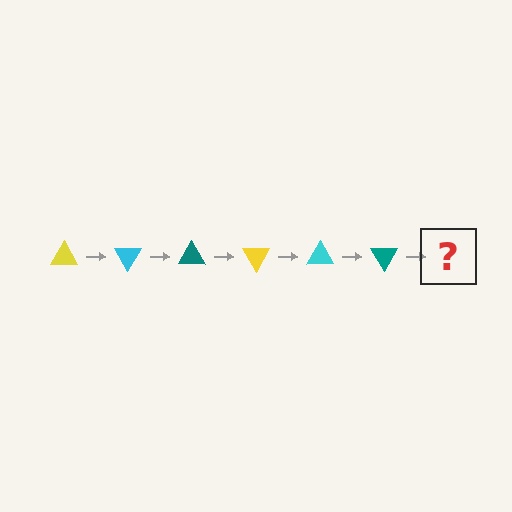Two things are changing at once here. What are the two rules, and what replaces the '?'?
The two rules are that it rotates 60 degrees each step and the color cycles through yellow, cyan, and teal. The '?' should be a yellow triangle, rotated 360 degrees from the start.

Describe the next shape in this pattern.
It should be a yellow triangle, rotated 360 degrees from the start.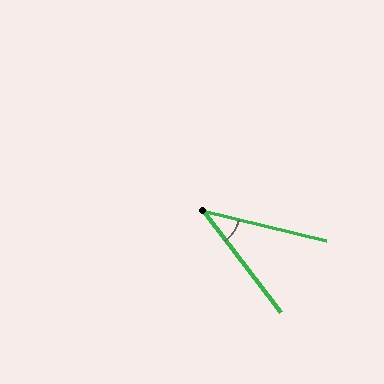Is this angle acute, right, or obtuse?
It is acute.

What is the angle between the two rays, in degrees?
Approximately 39 degrees.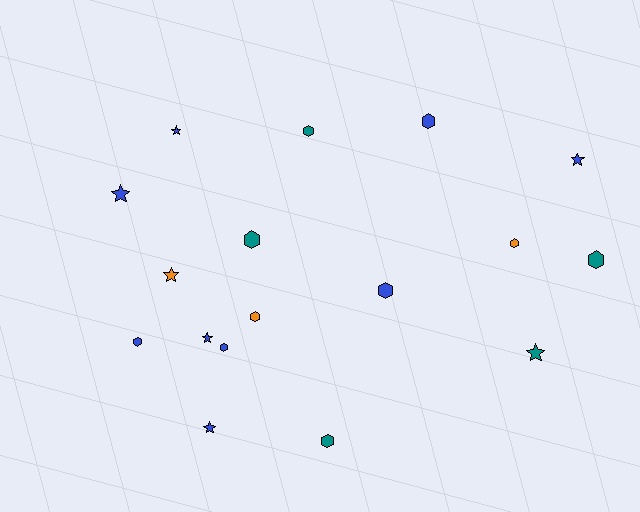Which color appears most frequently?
Blue, with 9 objects.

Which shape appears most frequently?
Hexagon, with 10 objects.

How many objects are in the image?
There are 17 objects.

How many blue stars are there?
There are 5 blue stars.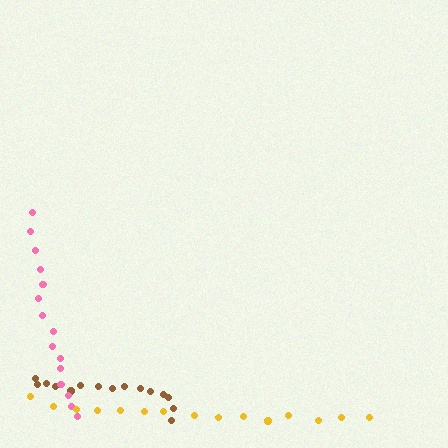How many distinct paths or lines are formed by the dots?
There are 3 distinct paths.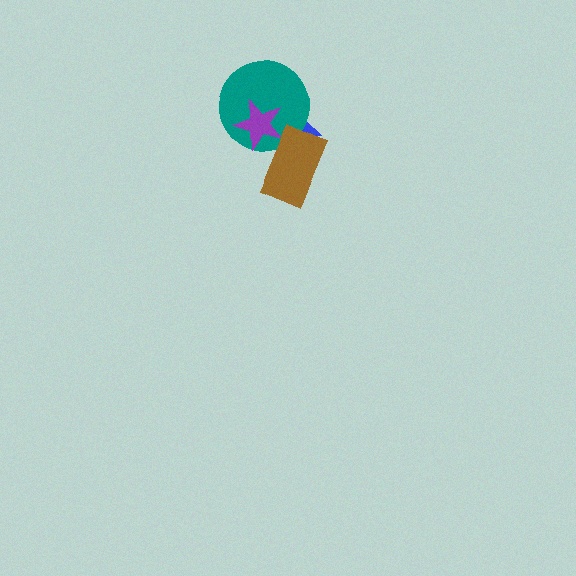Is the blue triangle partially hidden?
Yes, it is partially covered by another shape.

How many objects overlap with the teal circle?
3 objects overlap with the teal circle.